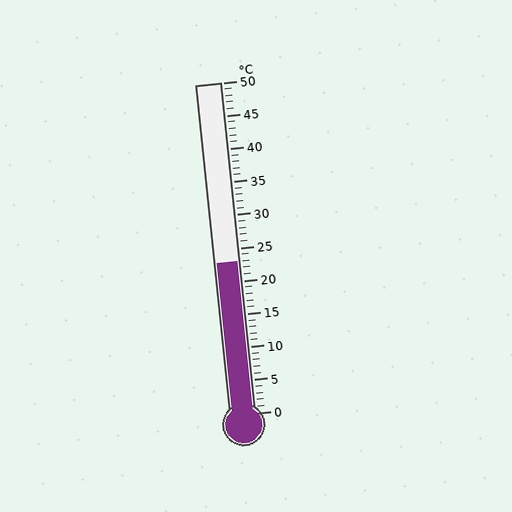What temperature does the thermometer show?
The thermometer shows approximately 23°C.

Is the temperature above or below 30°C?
The temperature is below 30°C.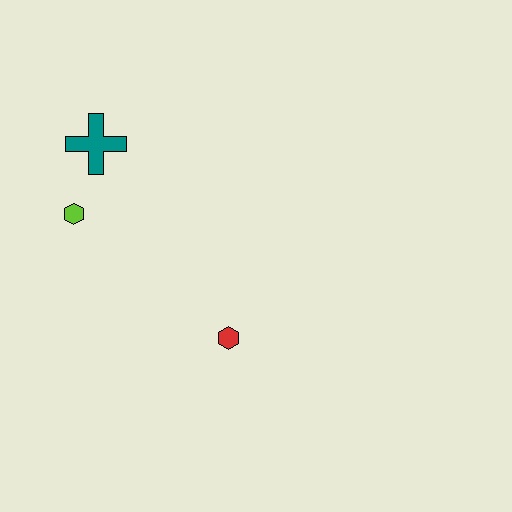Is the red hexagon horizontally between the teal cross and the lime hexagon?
No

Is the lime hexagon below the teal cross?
Yes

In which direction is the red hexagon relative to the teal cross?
The red hexagon is below the teal cross.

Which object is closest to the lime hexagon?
The teal cross is closest to the lime hexagon.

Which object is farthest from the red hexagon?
The teal cross is farthest from the red hexagon.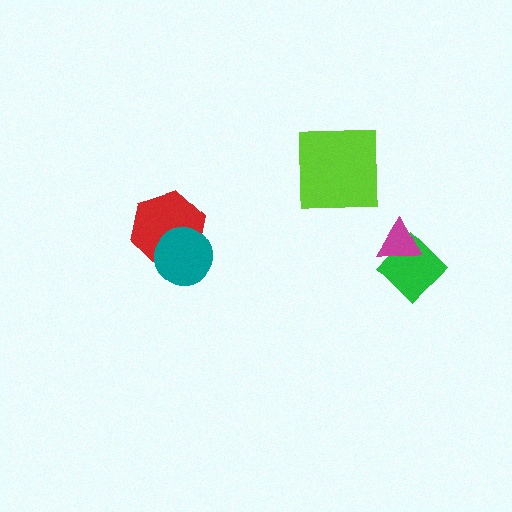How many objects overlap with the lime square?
0 objects overlap with the lime square.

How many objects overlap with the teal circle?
1 object overlaps with the teal circle.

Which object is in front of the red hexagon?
The teal circle is in front of the red hexagon.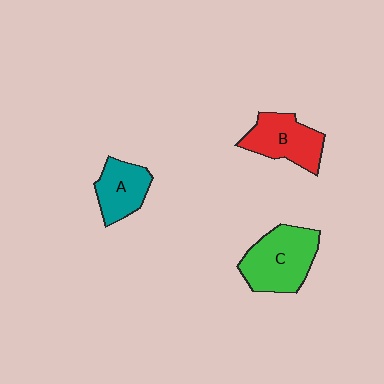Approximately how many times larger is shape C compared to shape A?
Approximately 1.5 times.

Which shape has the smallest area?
Shape A (teal).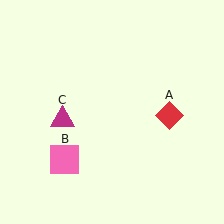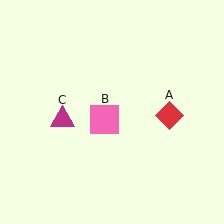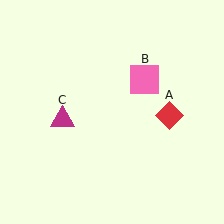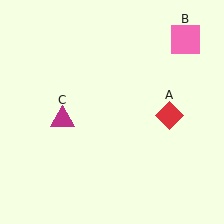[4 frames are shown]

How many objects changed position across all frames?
1 object changed position: pink square (object B).